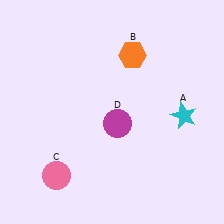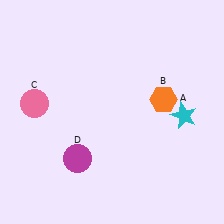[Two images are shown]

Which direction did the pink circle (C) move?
The pink circle (C) moved up.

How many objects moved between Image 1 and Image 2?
3 objects moved between the two images.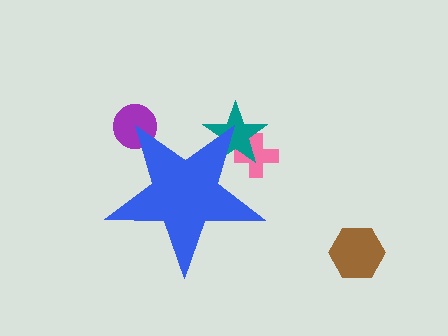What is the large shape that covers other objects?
A blue star.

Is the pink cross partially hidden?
Yes, the pink cross is partially hidden behind the blue star.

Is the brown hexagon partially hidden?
No, the brown hexagon is fully visible.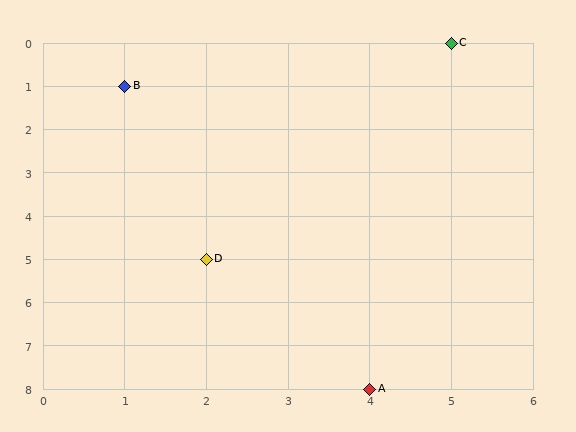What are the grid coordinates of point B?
Point B is at grid coordinates (1, 1).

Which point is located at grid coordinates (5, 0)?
Point C is at (5, 0).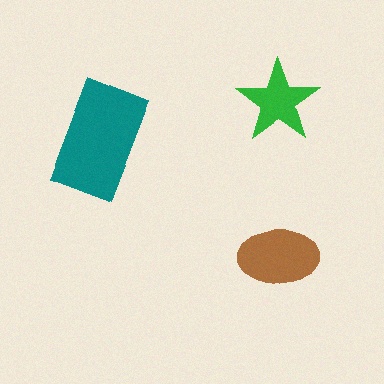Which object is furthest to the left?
The teal rectangle is leftmost.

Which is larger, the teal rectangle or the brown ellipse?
The teal rectangle.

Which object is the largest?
The teal rectangle.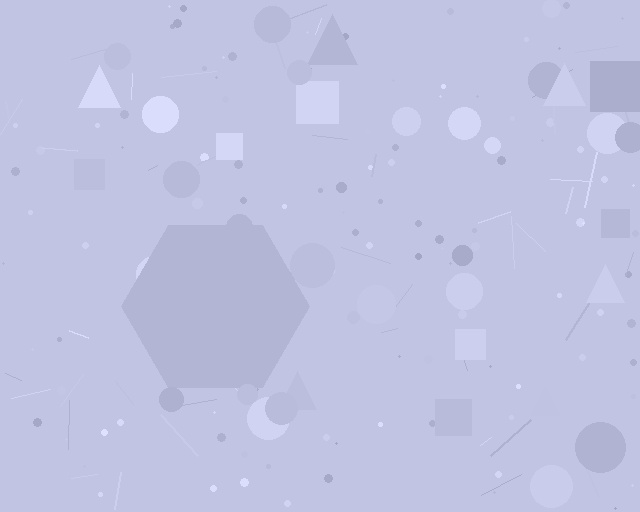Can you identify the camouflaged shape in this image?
The camouflaged shape is a hexagon.